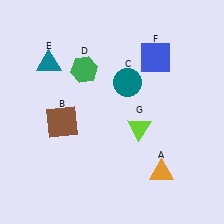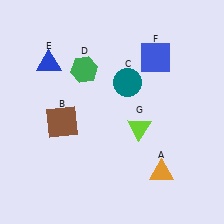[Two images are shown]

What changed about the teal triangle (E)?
In Image 1, E is teal. In Image 2, it changed to blue.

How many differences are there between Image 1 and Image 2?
There is 1 difference between the two images.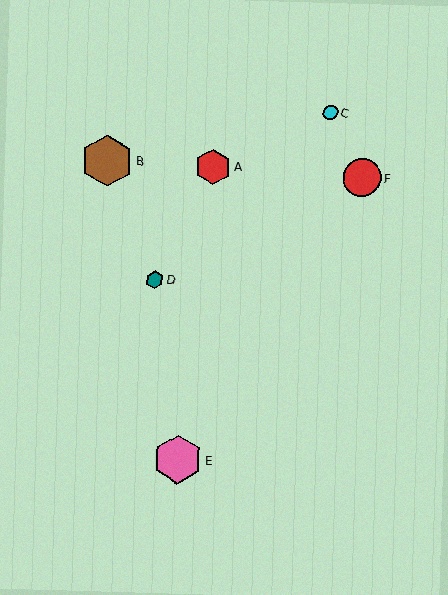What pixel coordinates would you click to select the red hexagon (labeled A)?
Click at (213, 167) to select the red hexagon A.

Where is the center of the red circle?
The center of the red circle is at (362, 178).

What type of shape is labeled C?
Shape C is a cyan circle.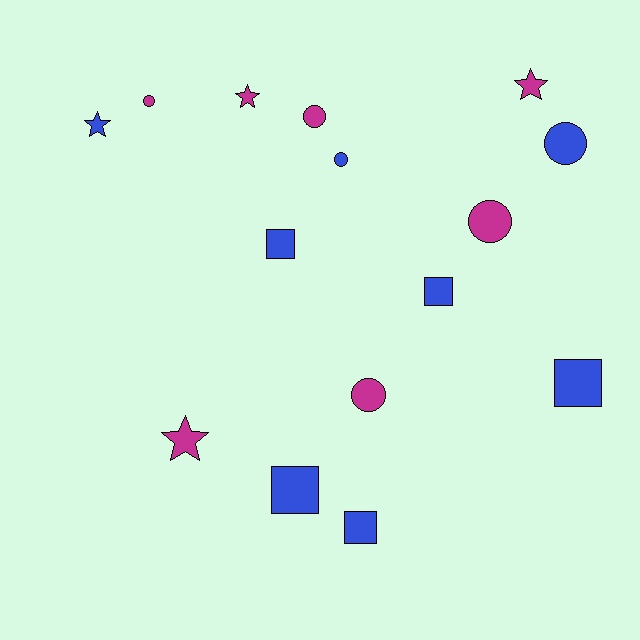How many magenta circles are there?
There are 4 magenta circles.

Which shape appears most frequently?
Circle, with 6 objects.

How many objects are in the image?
There are 15 objects.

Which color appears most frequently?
Blue, with 8 objects.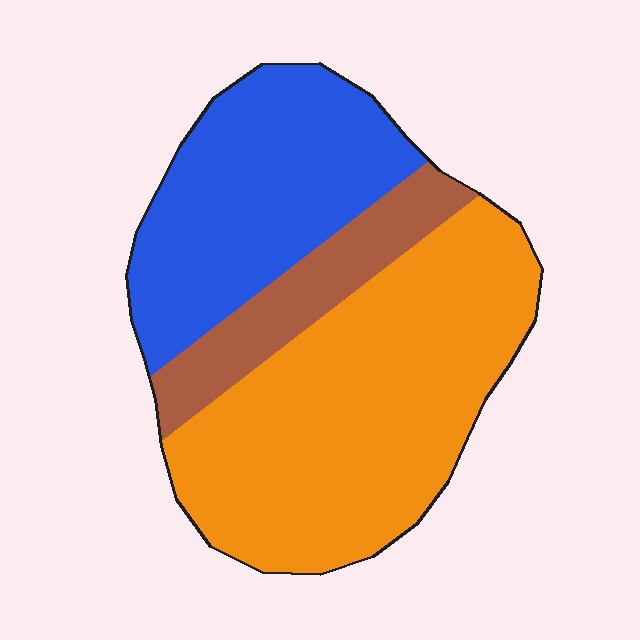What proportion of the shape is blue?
Blue covers 33% of the shape.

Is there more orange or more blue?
Orange.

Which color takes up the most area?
Orange, at roughly 50%.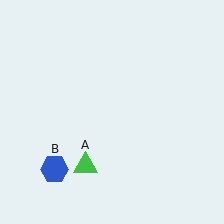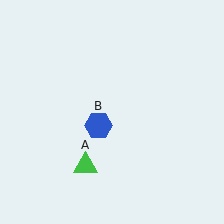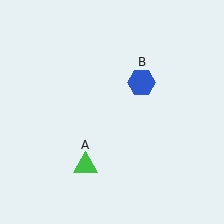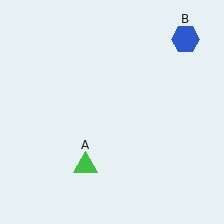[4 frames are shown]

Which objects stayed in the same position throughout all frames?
Green triangle (object A) remained stationary.